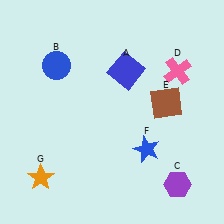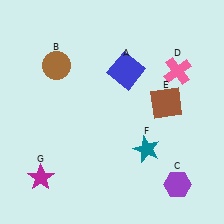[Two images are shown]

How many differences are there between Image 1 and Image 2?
There are 3 differences between the two images.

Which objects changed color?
B changed from blue to brown. F changed from blue to teal. G changed from orange to magenta.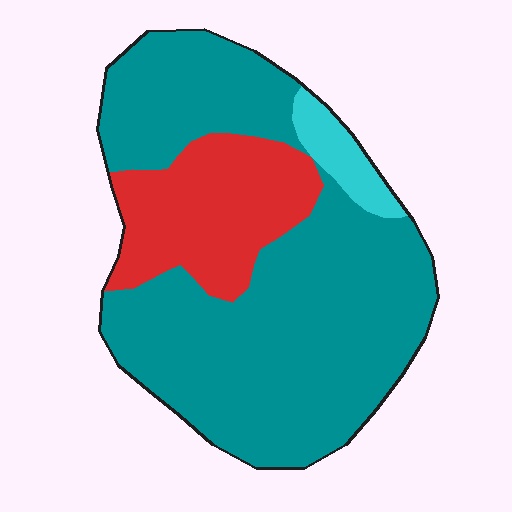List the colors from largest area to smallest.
From largest to smallest: teal, red, cyan.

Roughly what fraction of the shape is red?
Red covers 22% of the shape.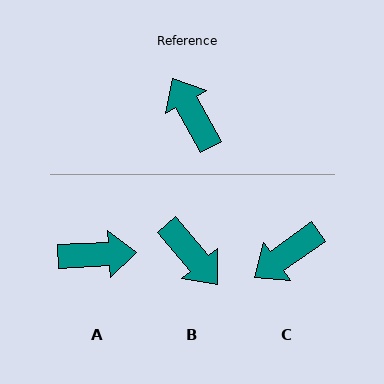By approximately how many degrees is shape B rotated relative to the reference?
Approximately 169 degrees clockwise.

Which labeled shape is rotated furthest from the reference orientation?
B, about 169 degrees away.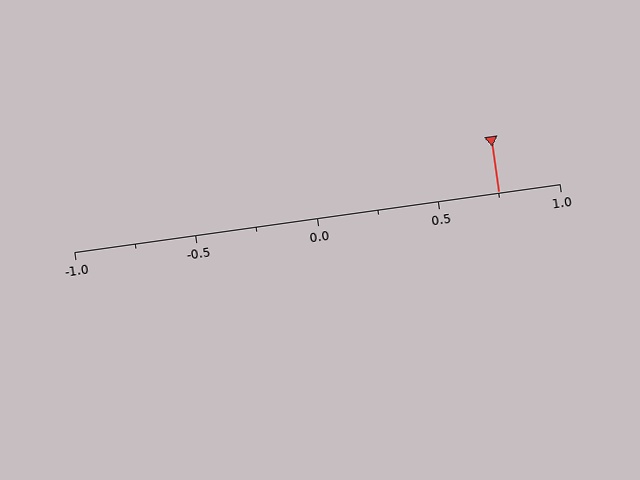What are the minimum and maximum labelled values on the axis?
The axis runs from -1.0 to 1.0.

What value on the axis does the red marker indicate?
The marker indicates approximately 0.75.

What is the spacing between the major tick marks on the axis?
The major ticks are spaced 0.5 apart.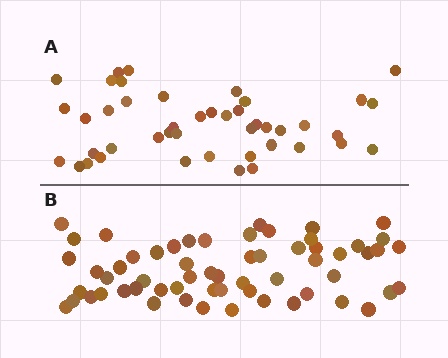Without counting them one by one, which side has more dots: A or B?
Region B (the bottom region) has more dots.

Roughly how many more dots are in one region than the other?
Region B has approximately 15 more dots than region A.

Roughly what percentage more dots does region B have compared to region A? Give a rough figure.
About 35% more.